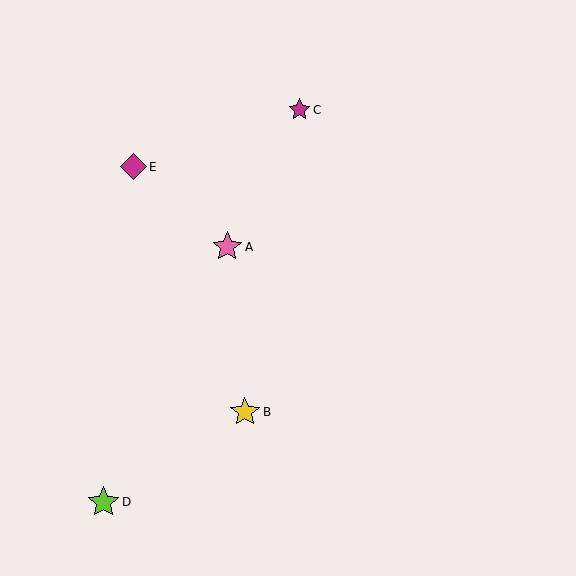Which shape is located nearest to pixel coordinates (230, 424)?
The yellow star (labeled B) at (245, 412) is nearest to that location.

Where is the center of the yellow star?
The center of the yellow star is at (245, 412).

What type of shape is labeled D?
Shape D is a lime star.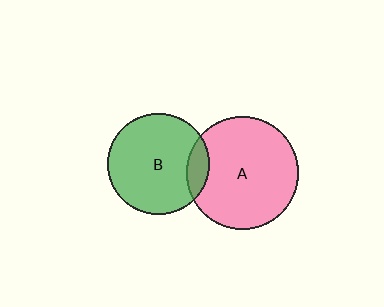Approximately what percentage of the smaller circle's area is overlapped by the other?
Approximately 10%.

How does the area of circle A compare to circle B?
Approximately 1.2 times.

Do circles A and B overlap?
Yes.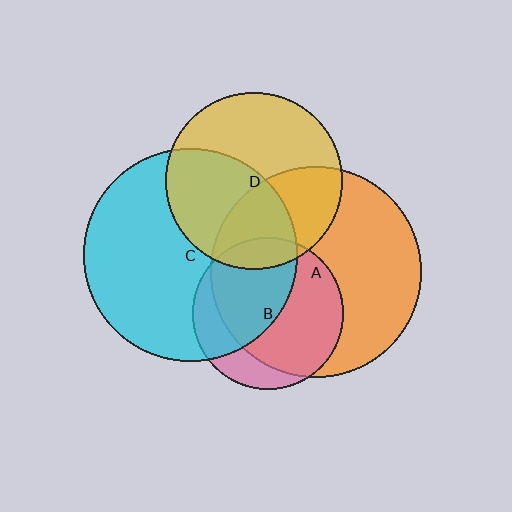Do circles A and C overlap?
Yes.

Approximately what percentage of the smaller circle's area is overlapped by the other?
Approximately 30%.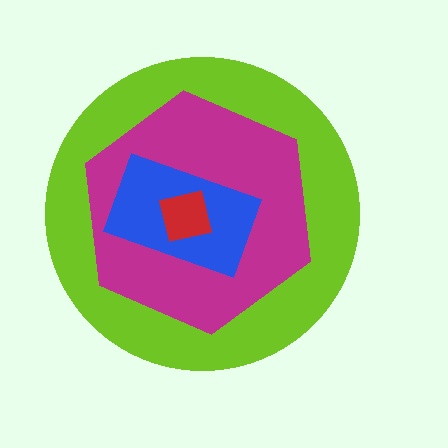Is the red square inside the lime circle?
Yes.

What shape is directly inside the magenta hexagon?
The blue rectangle.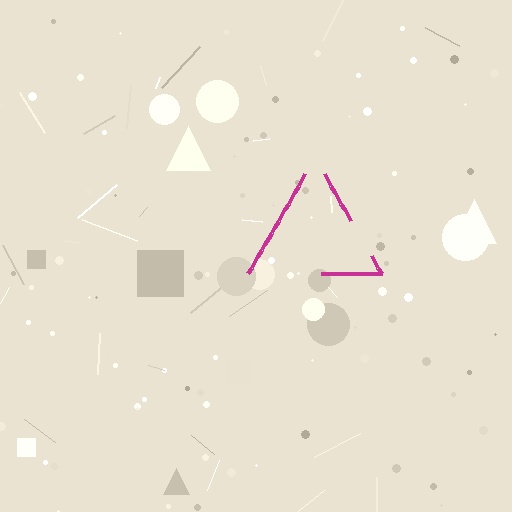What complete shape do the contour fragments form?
The contour fragments form a triangle.